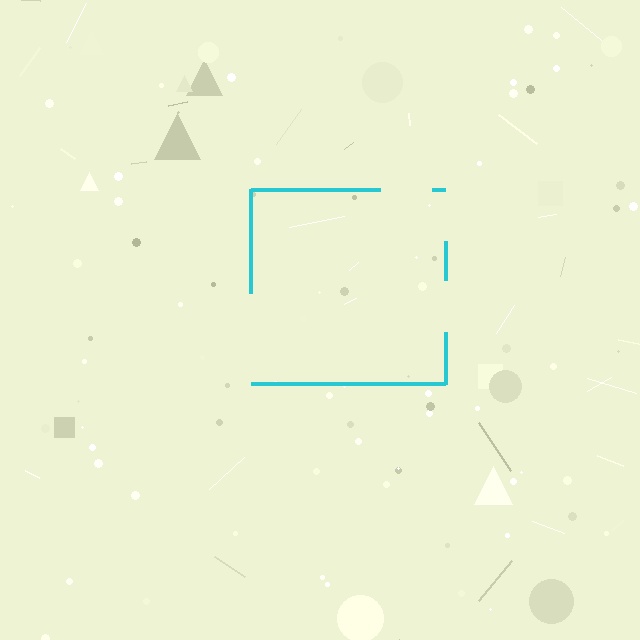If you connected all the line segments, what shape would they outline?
They would outline a square.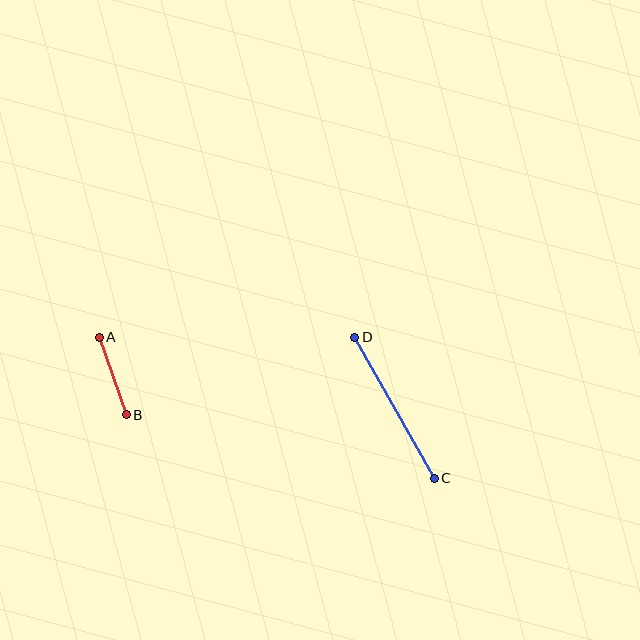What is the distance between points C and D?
The distance is approximately 162 pixels.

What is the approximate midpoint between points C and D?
The midpoint is at approximately (395, 408) pixels.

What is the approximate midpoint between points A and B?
The midpoint is at approximately (113, 376) pixels.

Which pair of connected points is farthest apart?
Points C and D are farthest apart.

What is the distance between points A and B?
The distance is approximately 82 pixels.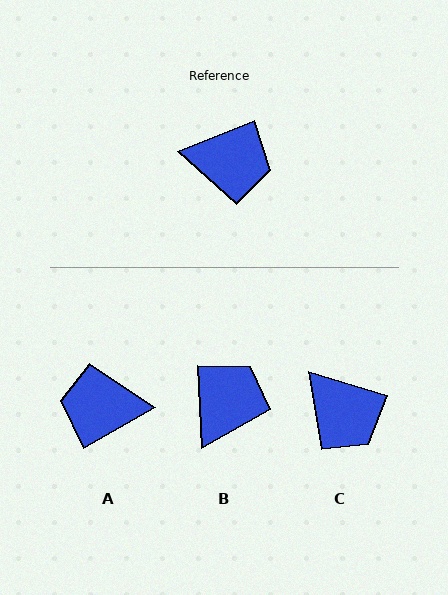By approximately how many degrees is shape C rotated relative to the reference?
Approximately 39 degrees clockwise.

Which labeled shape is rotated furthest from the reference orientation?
A, about 172 degrees away.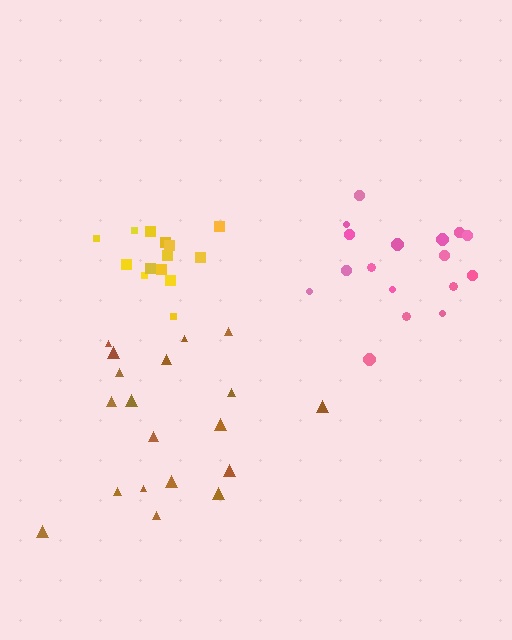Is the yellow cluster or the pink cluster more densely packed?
Yellow.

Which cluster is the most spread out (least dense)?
Brown.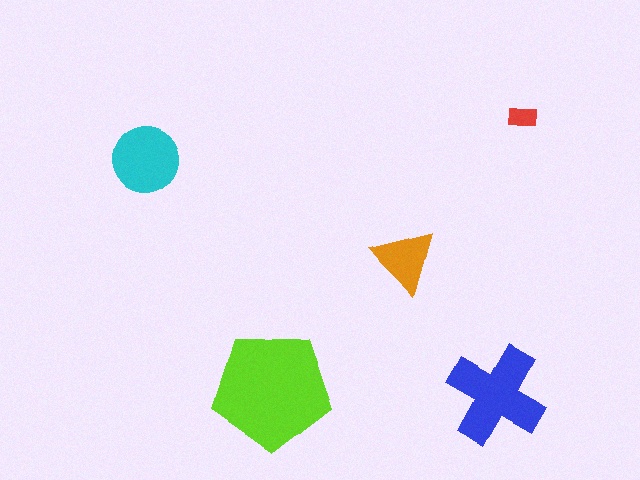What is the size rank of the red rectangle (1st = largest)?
5th.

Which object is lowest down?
The lime pentagon is bottommost.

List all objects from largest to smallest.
The lime pentagon, the blue cross, the cyan circle, the orange triangle, the red rectangle.